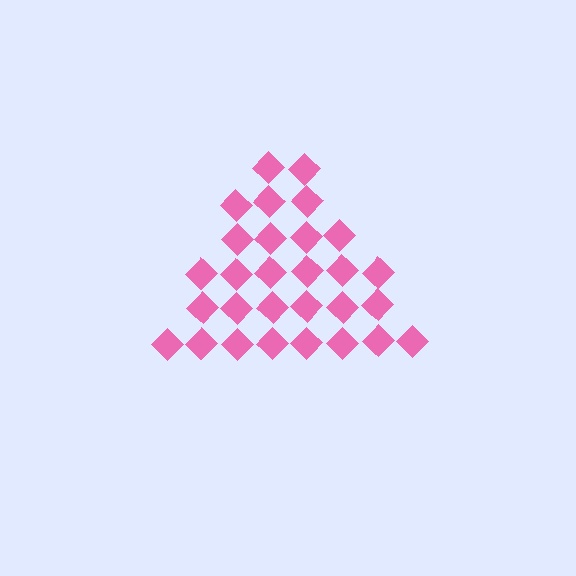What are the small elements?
The small elements are diamonds.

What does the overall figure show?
The overall figure shows a triangle.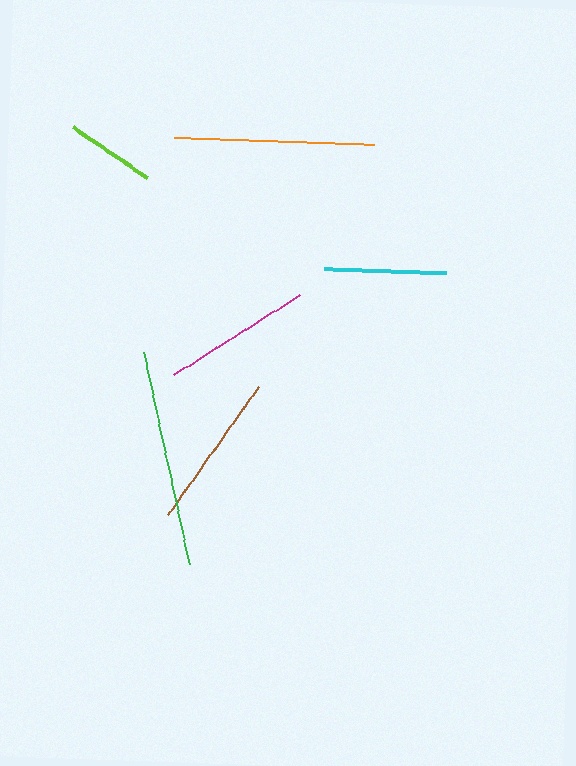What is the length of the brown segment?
The brown segment is approximately 156 pixels long.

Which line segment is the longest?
The green line is the longest at approximately 217 pixels.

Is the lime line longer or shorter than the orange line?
The orange line is longer than the lime line.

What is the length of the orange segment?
The orange segment is approximately 200 pixels long.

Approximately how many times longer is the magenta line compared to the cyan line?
The magenta line is approximately 1.2 times the length of the cyan line.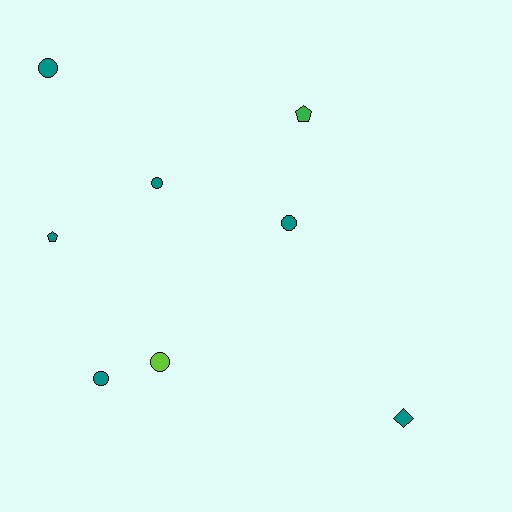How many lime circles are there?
There is 1 lime circle.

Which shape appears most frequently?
Circle, with 5 objects.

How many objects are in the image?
There are 8 objects.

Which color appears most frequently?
Teal, with 6 objects.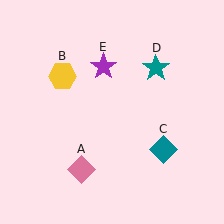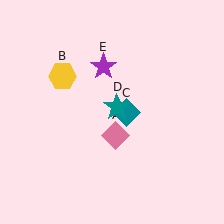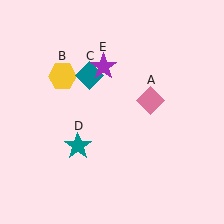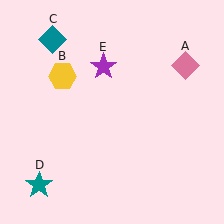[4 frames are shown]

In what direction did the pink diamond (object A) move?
The pink diamond (object A) moved up and to the right.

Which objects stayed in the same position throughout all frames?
Yellow hexagon (object B) and purple star (object E) remained stationary.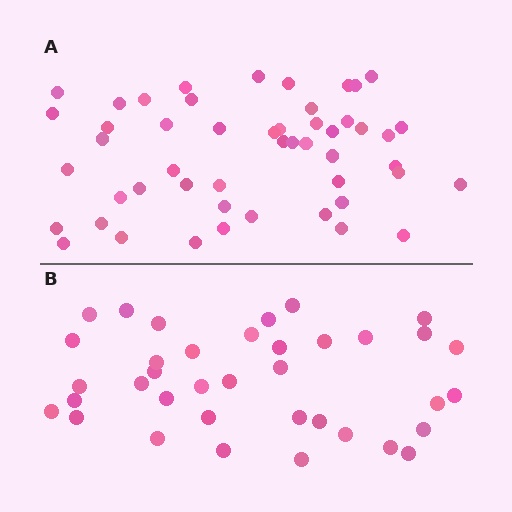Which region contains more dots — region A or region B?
Region A (the top region) has more dots.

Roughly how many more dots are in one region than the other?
Region A has approximately 15 more dots than region B.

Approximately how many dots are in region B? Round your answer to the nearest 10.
About 40 dots. (The exact count is 37, which rounds to 40.)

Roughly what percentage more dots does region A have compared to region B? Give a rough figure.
About 35% more.